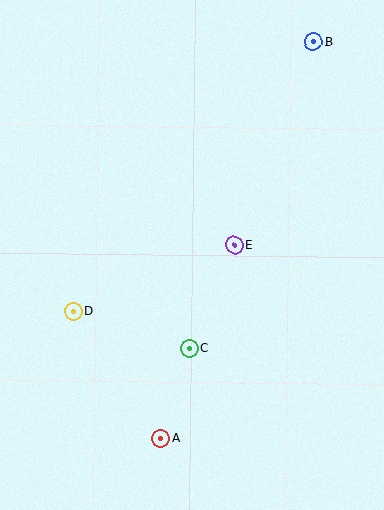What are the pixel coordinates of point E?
Point E is at (234, 245).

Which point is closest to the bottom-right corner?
Point A is closest to the bottom-right corner.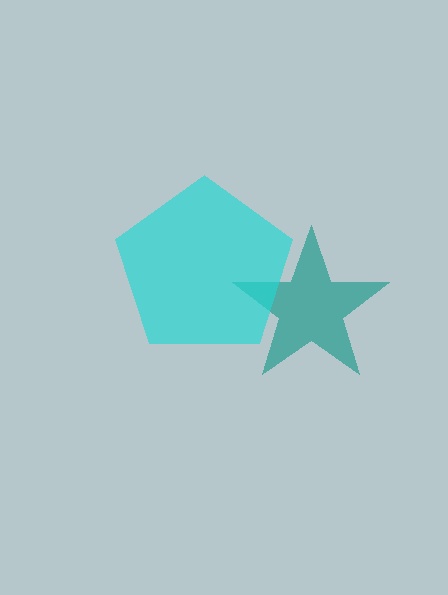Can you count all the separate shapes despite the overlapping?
Yes, there are 2 separate shapes.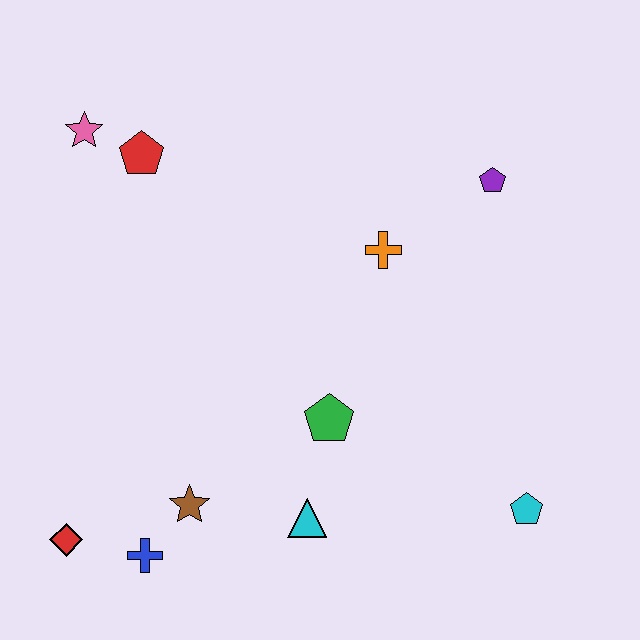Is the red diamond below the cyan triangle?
Yes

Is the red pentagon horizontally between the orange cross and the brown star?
No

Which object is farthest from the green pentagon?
The pink star is farthest from the green pentagon.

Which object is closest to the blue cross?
The brown star is closest to the blue cross.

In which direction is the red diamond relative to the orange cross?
The red diamond is to the left of the orange cross.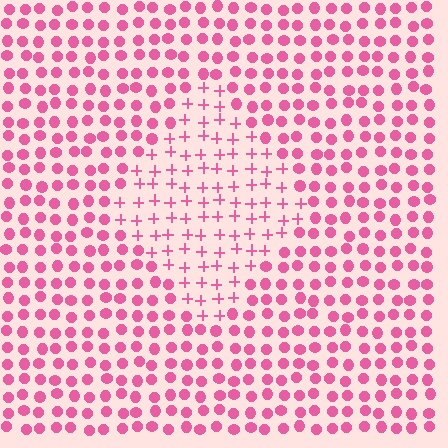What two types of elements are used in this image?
The image uses plus signs inside the diamond region and circles outside it.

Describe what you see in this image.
The image is filled with small pink elements arranged in a uniform grid. A diamond-shaped region contains plus signs, while the surrounding area contains circles. The boundary is defined purely by the change in element shape.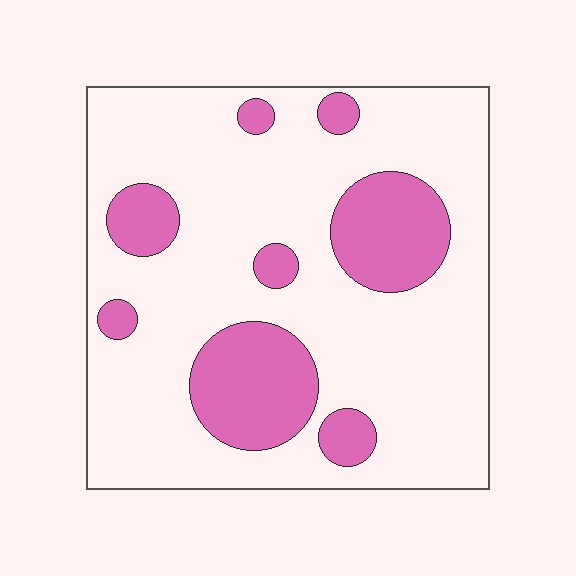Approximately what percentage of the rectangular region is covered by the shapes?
Approximately 25%.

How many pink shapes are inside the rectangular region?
8.